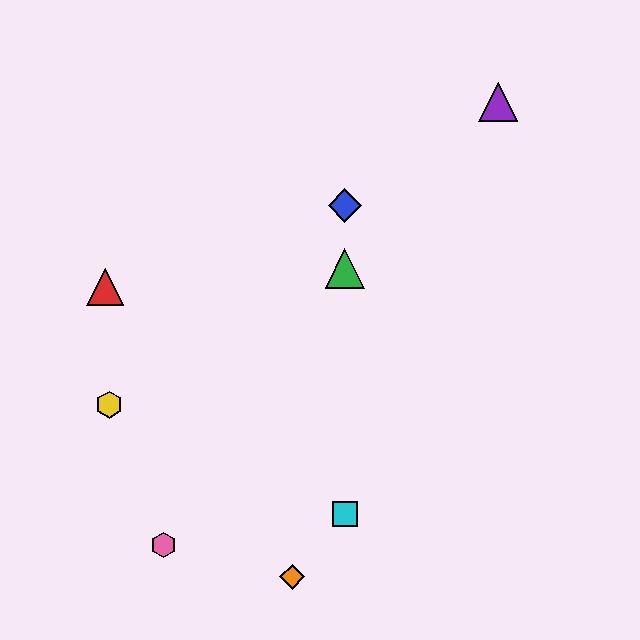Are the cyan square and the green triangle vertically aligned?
Yes, both are at x≈345.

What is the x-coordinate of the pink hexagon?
The pink hexagon is at x≈164.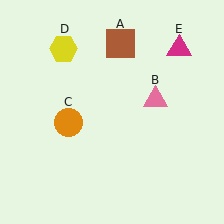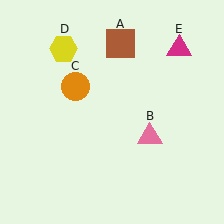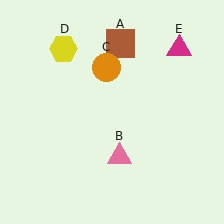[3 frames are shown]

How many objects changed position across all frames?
2 objects changed position: pink triangle (object B), orange circle (object C).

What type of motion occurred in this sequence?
The pink triangle (object B), orange circle (object C) rotated clockwise around the center of the scene.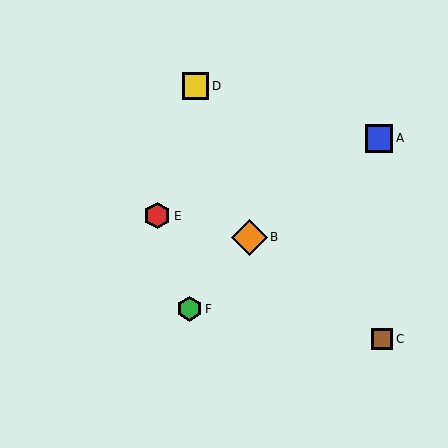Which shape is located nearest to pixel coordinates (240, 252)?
The orange diamond (labeled B) at (249, 237) is nearest to that location.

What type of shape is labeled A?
Shape A is a blue square.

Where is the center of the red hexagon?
The center of the red hexagon is at (157, 216).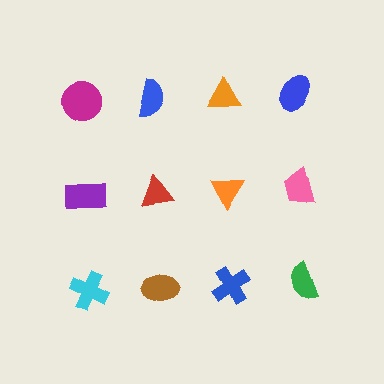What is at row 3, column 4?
A green semicircle.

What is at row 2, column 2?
A red triangle.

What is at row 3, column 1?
A cyan cross.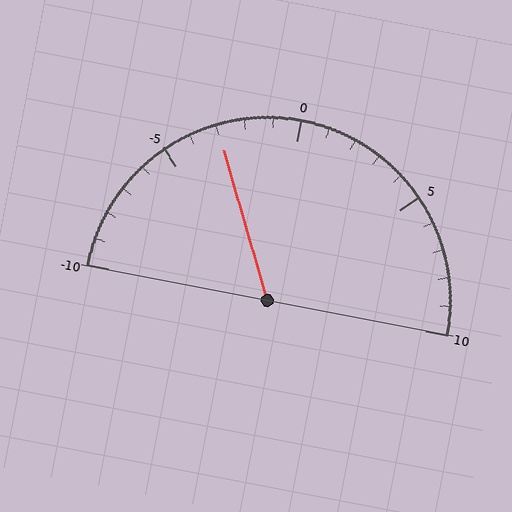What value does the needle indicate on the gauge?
The needle indicates approximately -3.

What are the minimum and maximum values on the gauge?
The gauge ranges from -10 to 10.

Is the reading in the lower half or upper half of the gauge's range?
The reading is in the lower half of the range (-10 to 10).